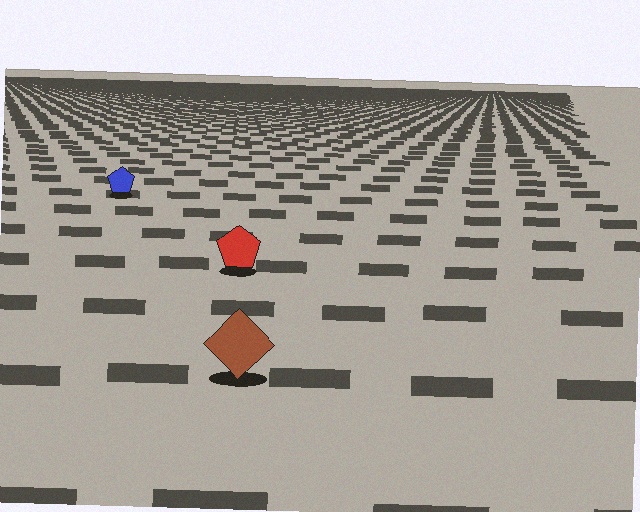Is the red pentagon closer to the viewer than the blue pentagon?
Yes. The red pentagon is closer — you can tell from the texture gradient: the ground texture is coarser near it.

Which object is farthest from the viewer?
The blue pentagon is farthest from the viewer. It appears smaller and the ground texture around it is denser.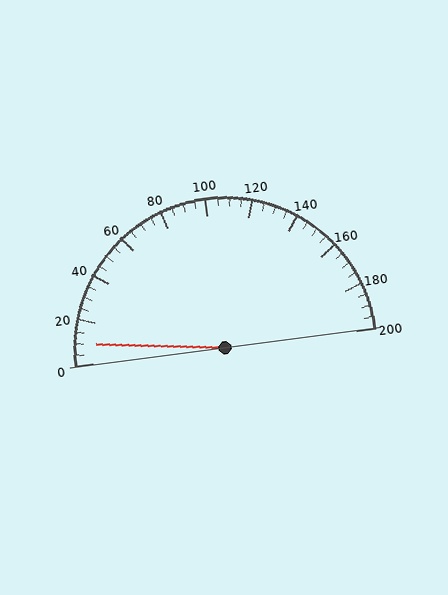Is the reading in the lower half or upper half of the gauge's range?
The reading is in the lower half of the range (0 to 200).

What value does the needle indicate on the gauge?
The needle indicates approximately 10.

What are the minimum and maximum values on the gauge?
The gauge ranges from 0 to 200.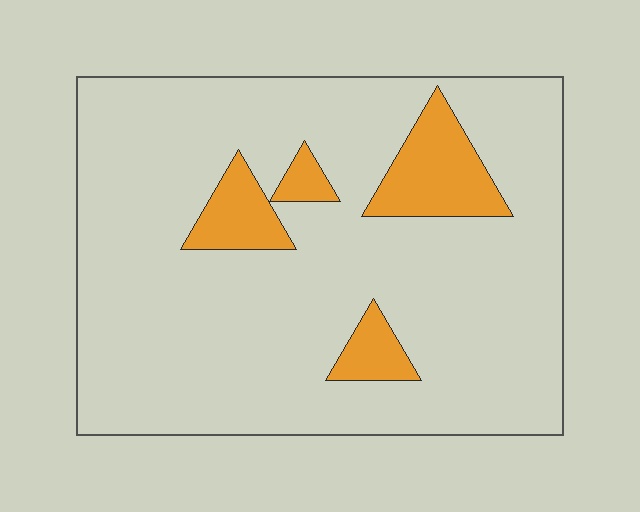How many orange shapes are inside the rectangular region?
4.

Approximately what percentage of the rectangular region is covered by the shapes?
Approximately 15%.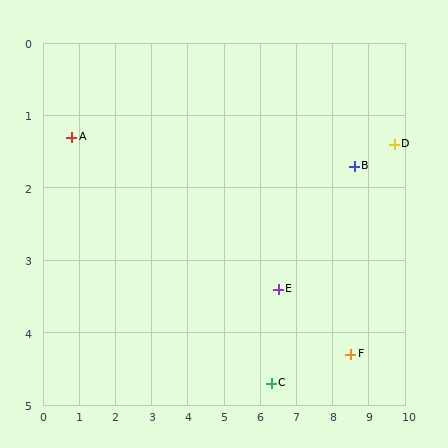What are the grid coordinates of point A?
Point A is at approximately (0.8, 1.3).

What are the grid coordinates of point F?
Point F is at approximately (8.5, 4.3).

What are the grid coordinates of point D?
Point D is at approximately (9.7, 1.4).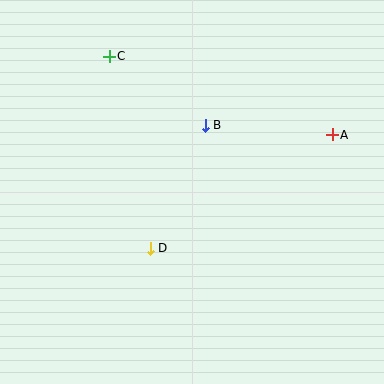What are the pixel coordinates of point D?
Point D is at (150, 248).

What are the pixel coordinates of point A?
Point A is at (332, 135).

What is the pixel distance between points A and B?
The distance between A and B is 127 pixels.